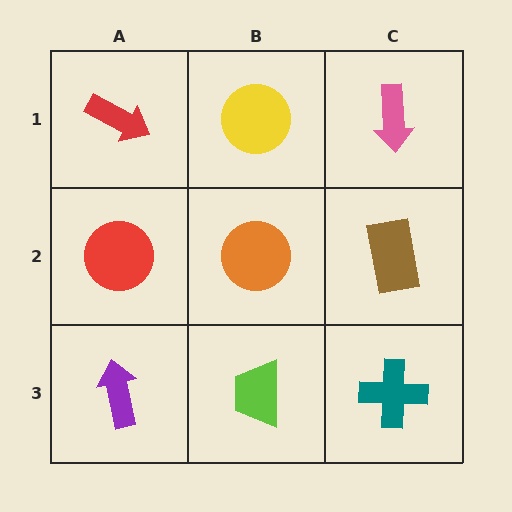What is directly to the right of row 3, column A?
A lime trapezoid.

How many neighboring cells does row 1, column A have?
2.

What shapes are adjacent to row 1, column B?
An orange circle (row 2, column B), a red arrow (row 1, column A), a pink arrow (row 1, column C).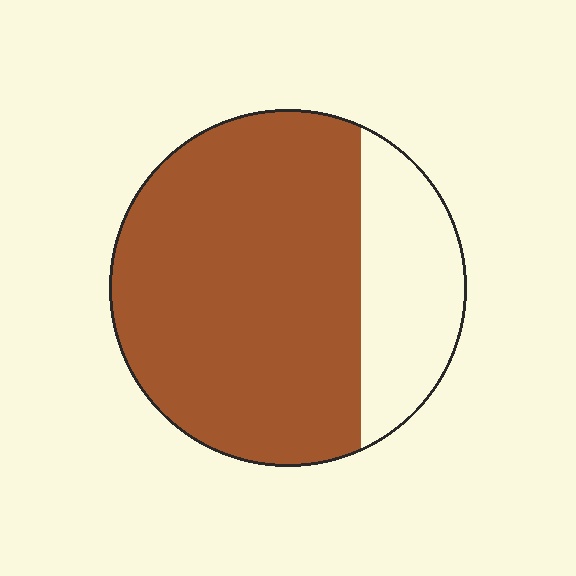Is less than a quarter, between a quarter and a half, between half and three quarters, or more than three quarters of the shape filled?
More than three quarters.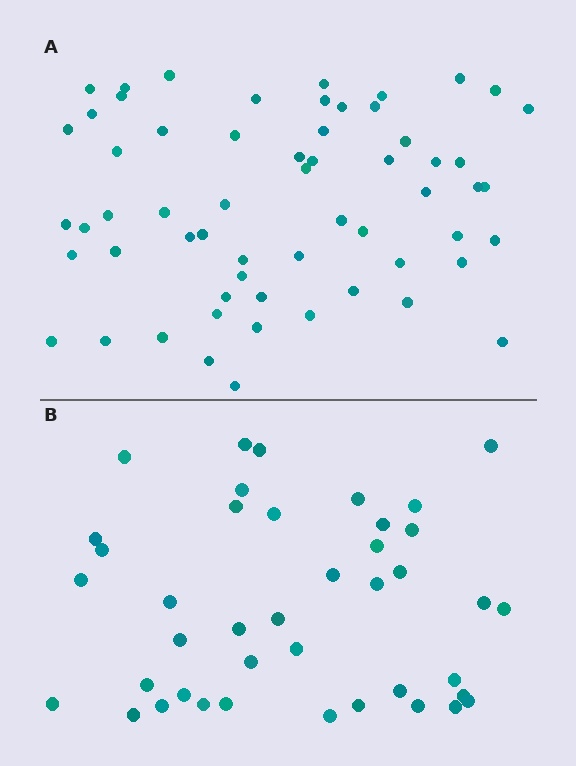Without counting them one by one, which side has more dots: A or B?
Region A (the top region) has more dots.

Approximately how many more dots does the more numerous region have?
Region A has approximately 20 more dots than region B.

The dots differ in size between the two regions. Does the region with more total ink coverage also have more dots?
No. Region B has more total ink coverage because its dots are larger, but region A actually contains more individual dots. Total area can be misleading — the number of items is what matters here.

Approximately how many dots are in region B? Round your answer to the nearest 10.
About 40 dots. (The exact count is 41, which rounds to 40.)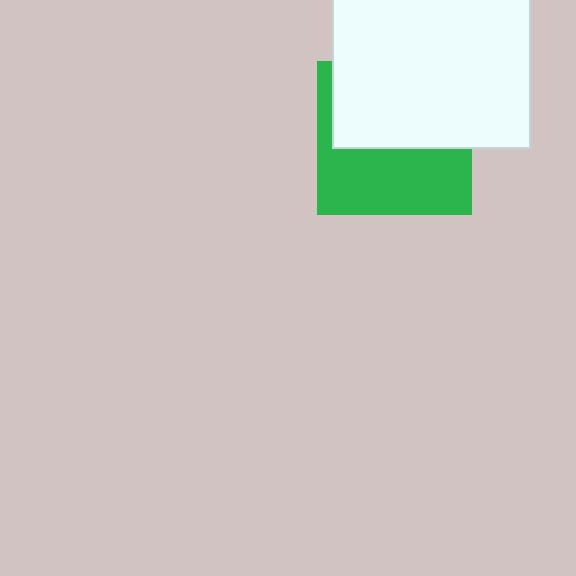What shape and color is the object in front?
The object in front is a white square.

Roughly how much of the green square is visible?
About half of it is visible (roughly 48%).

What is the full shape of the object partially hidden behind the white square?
The partially hidden object is a green square.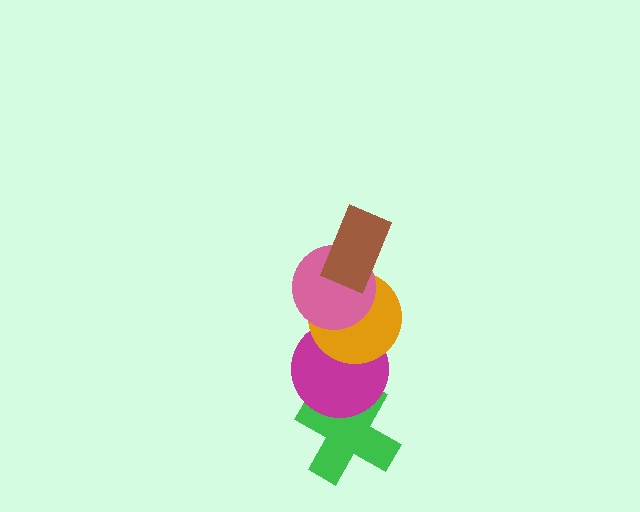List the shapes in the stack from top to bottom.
From top to bottom: the brown rectangle, the pink circle, the orange circle, the magenta circle, the green cross.